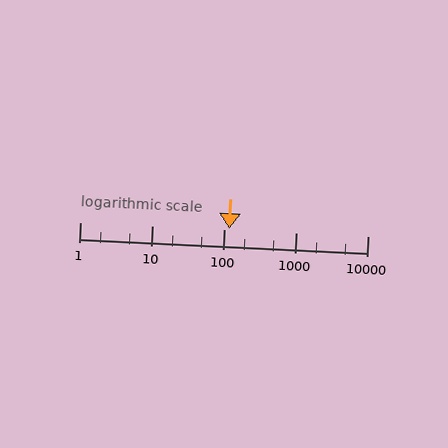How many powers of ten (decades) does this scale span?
The scale spans 4 decades, from 1 to 10000.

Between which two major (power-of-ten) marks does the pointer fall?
The pointer is between 100 and 1000.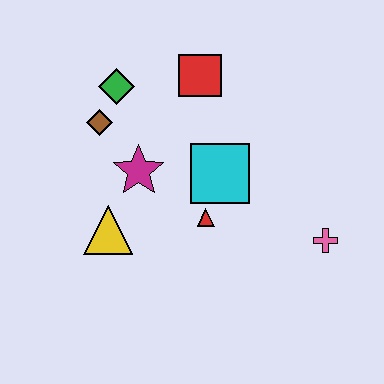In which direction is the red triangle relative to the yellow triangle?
The red triangle is to the right of the yellow triangle.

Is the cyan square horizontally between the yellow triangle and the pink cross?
Yes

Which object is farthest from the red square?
The pink cross is farthest from the red square.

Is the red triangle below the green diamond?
Yes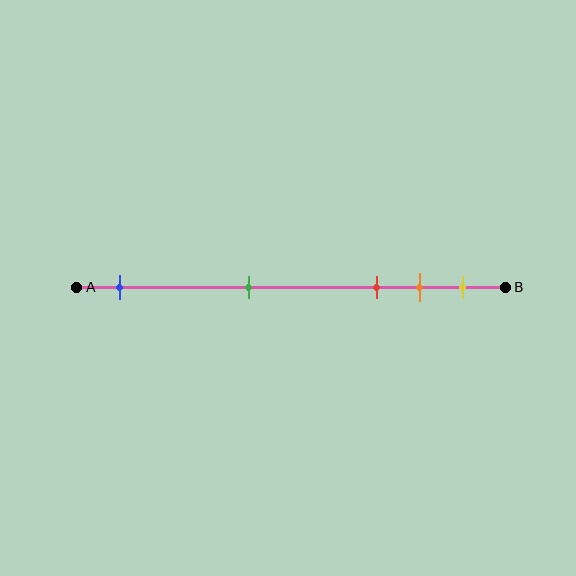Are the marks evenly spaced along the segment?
No, the marks are not evenly spaced.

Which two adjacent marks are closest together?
The orange and yellow marks are the closest adjacent pair.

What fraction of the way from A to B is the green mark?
The green mark is approximately 40% (0.4) of the way from A to B.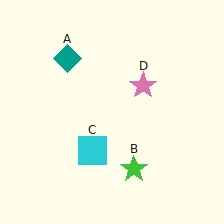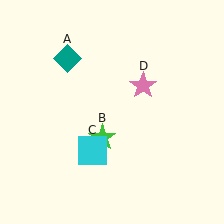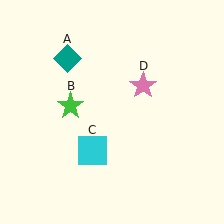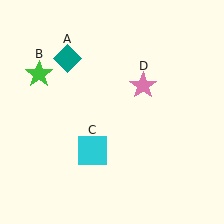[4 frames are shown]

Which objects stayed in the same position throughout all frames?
Teal diamond (object A) and cyan square (object C) and pink star (object D) remained stationary.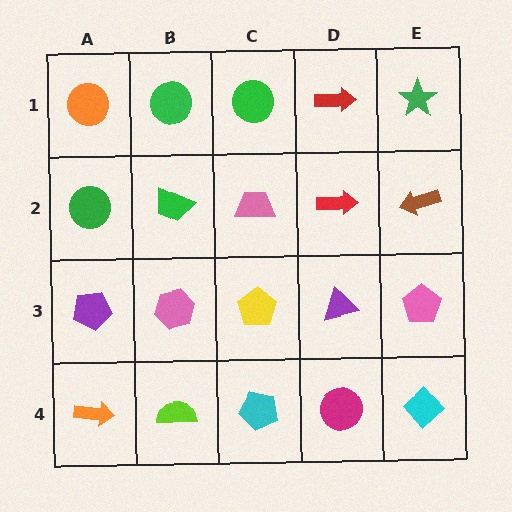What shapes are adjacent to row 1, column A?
A green circle (row 2, column A), a green circle (row 1, column B).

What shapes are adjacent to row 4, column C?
A yellow pentagon (row 3, column C), a lime semicircle (row 4, column B), a magenta circle (row 4, column D).